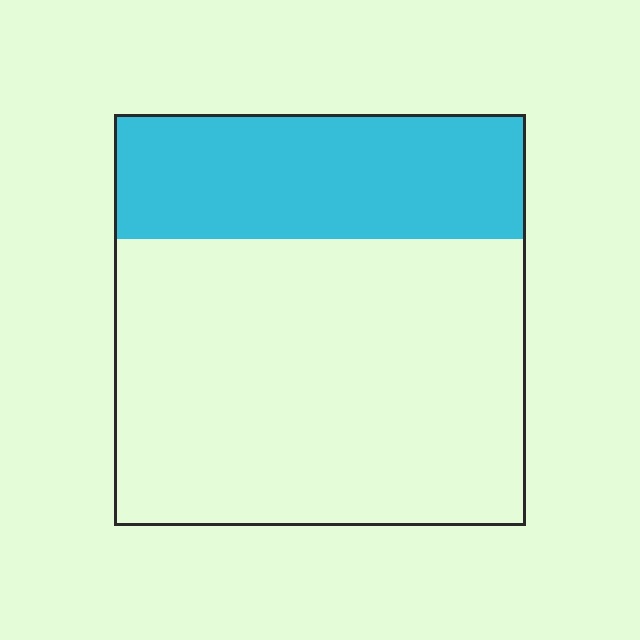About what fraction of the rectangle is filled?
About one third (1/3).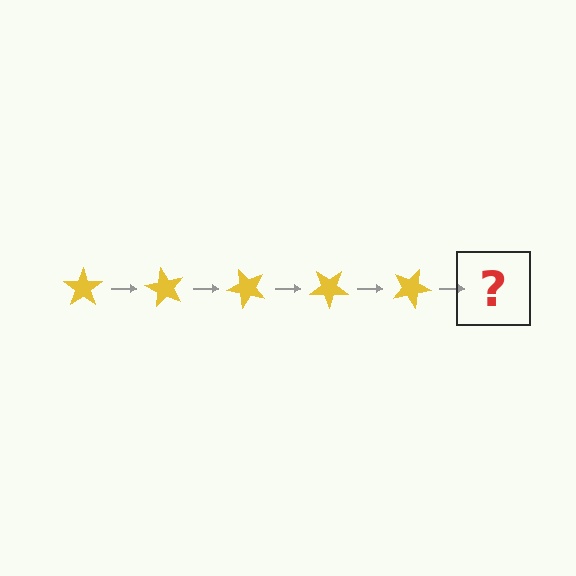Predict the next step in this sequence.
The next step is a yellow star rotated 300 degrees.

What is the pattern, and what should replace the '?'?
The pattern is that the star rotates 60 degrees each step. The '?' should be a yellow star rotated 300 degrees.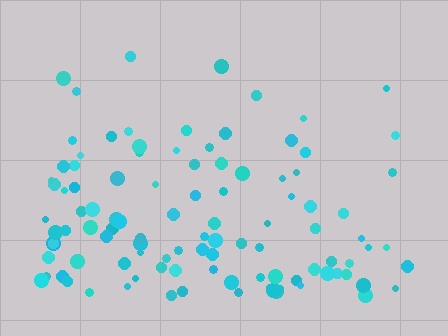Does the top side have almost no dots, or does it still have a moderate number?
Still a moderate number, just noticeably fewer than the bottom.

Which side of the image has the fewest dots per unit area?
The top.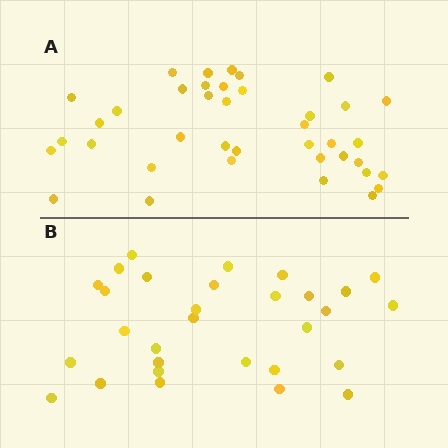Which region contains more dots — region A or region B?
Region A (the top region) has more dots.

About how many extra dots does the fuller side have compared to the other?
Region A has roughly 8 or so more dots than region B.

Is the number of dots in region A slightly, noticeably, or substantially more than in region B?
Region A has noticeably more, but not dramatically so. The ratio is roughly 1.3 to 1.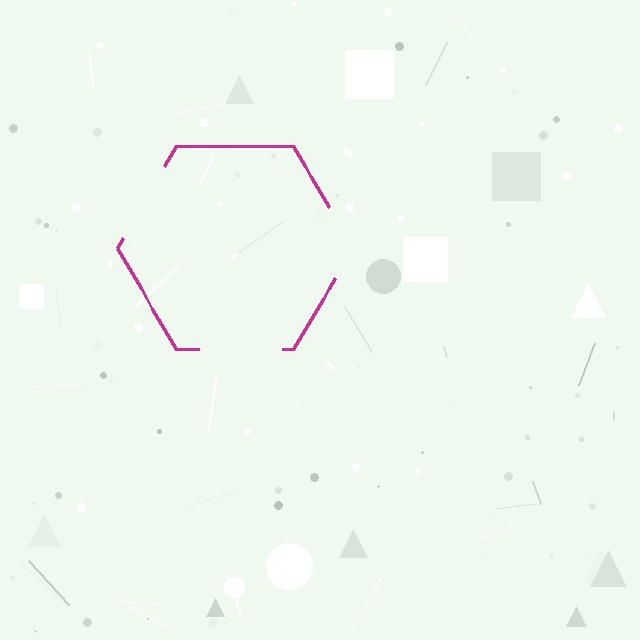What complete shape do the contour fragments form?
The contour fragments form a hexagon.